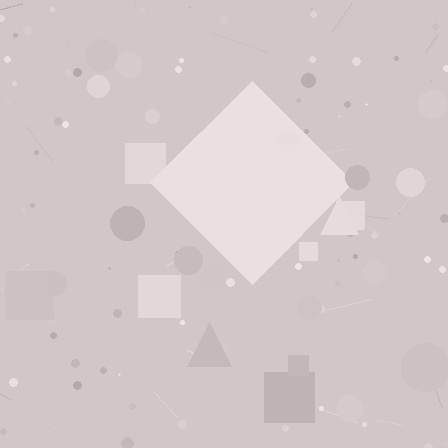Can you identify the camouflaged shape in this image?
The camouflaged shape is a diamond.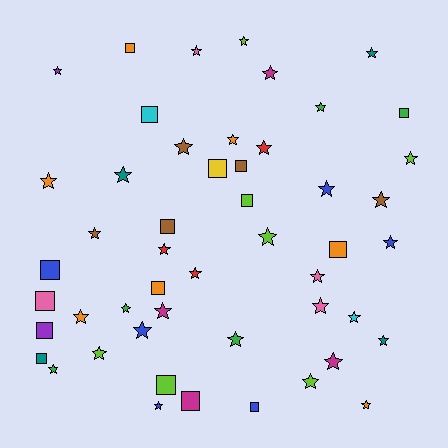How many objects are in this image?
There are 50 objects.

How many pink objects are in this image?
There are 4 pink objects.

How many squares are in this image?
There are 16 squares.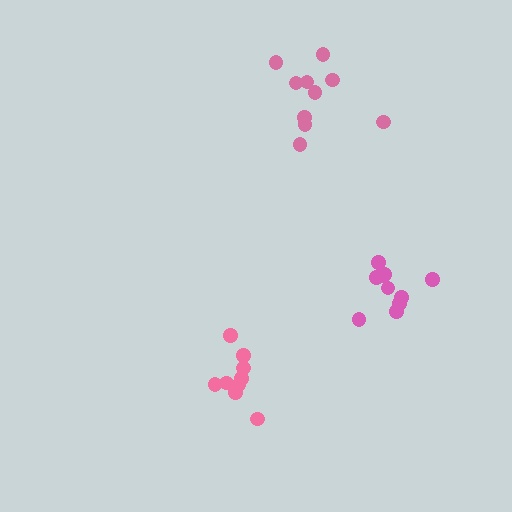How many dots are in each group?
Group 1: 9 dots, Group 2: 10 dots, Group 3: 10 dots (29 total).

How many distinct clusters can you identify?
There are 3 distinct clusters.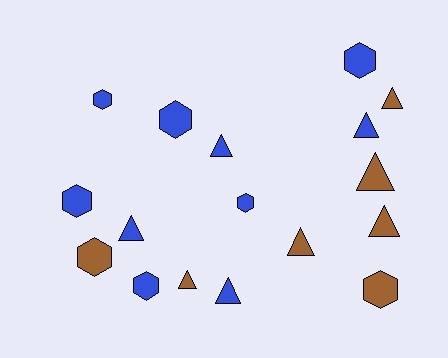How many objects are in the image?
There are 17 objects.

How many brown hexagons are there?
There are 2 brown hexagons.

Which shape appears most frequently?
Triangle, with 9 objects.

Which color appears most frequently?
Blue, with 10 objects.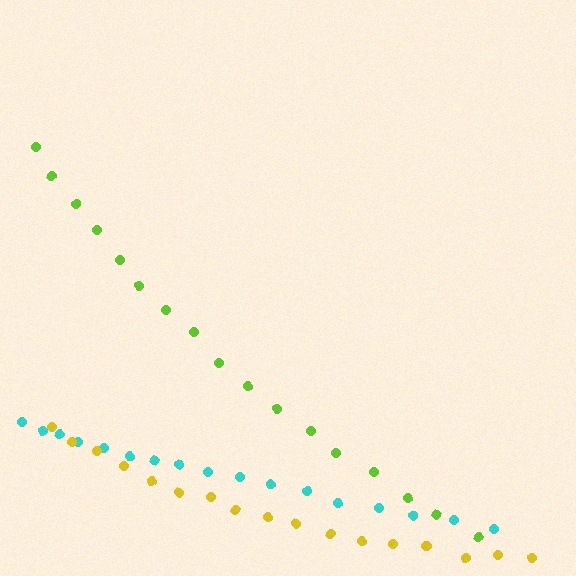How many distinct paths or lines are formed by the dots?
There are 3 distinct paths.